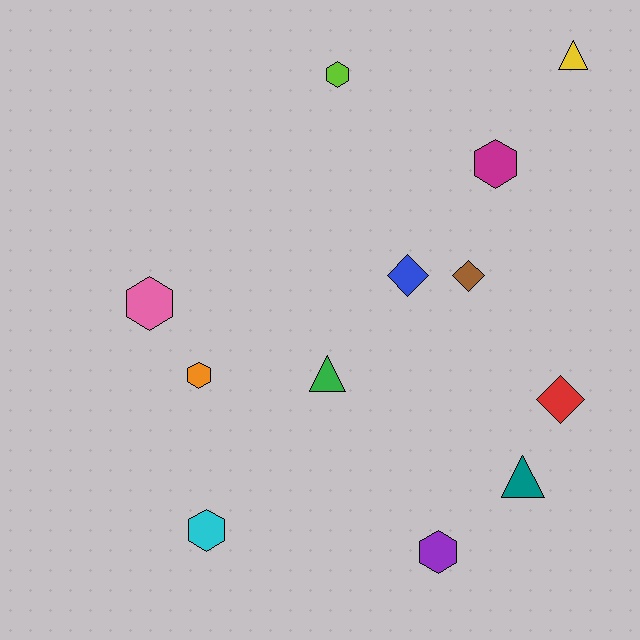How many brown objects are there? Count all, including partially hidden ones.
There is 1 brown object.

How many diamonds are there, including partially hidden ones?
There are 3 diamonds.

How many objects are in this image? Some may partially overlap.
There are 12 objects.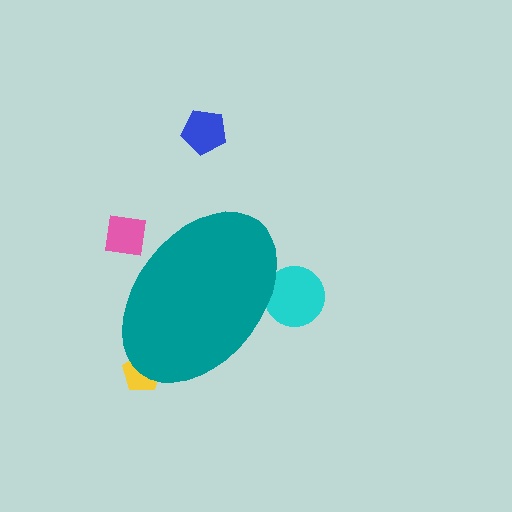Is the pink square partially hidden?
Yes, the pink square is partially hidden behind the teal ellipse.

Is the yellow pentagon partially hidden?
Yes, the yellow pentagon is partially hidden behind the teal ellipse.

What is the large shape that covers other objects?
A teal ellipse.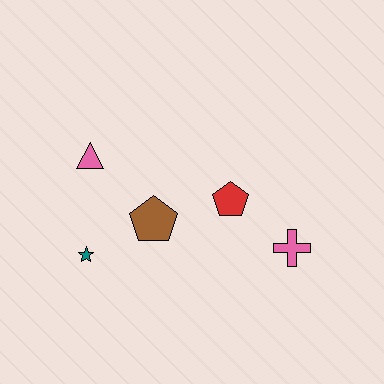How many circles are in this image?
There are no circles.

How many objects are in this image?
There are 5 objects.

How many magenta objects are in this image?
There are no magenta objects.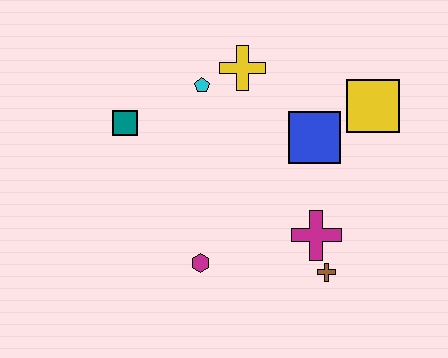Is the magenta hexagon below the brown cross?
No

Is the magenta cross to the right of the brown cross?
No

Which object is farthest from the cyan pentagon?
The brown cross is farthest from the cyan pentagon.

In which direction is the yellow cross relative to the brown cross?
The yellow cross is above the brown cross.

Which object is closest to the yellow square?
The blue square is closest to the yellow square.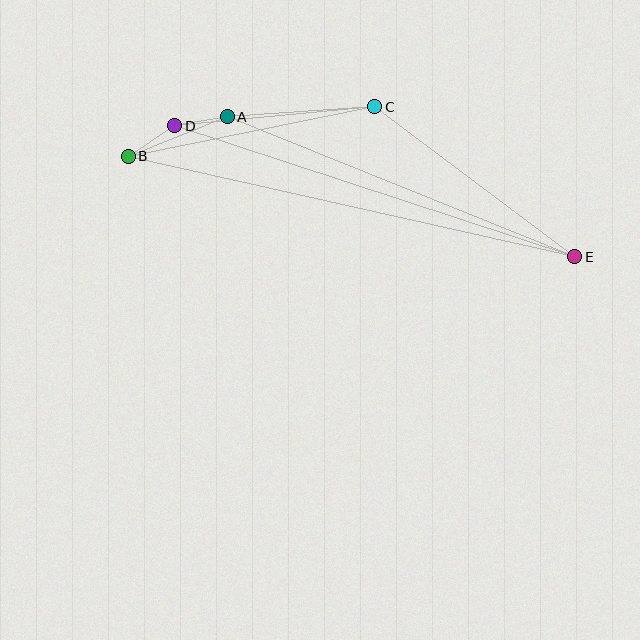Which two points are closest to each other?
Points A and D are closest to each other.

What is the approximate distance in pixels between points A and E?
The distance between A and E is approximately 375 pixels.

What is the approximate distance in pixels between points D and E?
The distance between D and E is approximately 421 pixels.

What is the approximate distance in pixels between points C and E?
The distance between C and E is approximately 250 pixels.